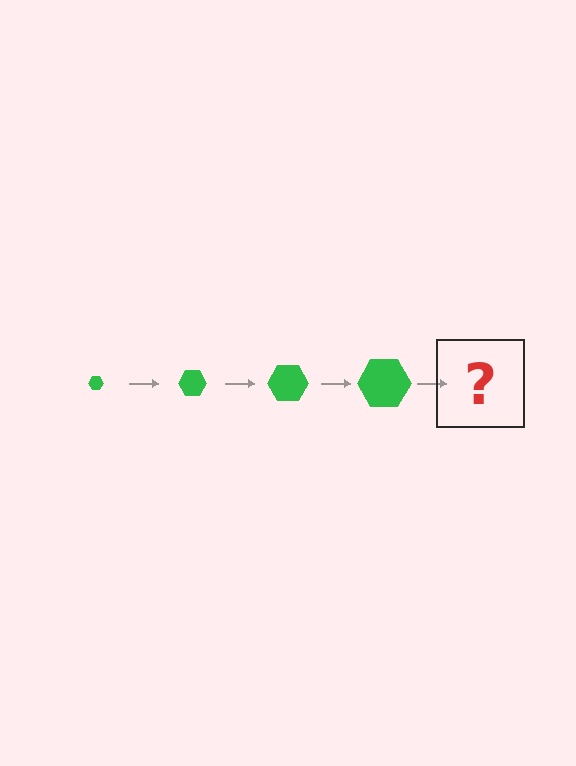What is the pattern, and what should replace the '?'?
The pattern is that the hexagon gets progressively larger each step. The '?' should be a green hexagon, larger than the previous one.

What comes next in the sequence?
The next element should be a green hexagon, larger than the previous one.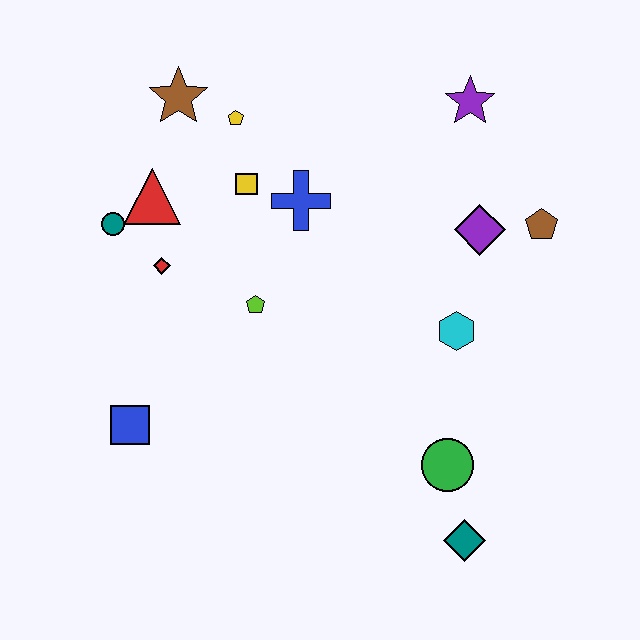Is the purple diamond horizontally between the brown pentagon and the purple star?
Yes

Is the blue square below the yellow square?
Yes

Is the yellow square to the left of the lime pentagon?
Yes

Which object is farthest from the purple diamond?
The blue square is farthest from the purple diamond.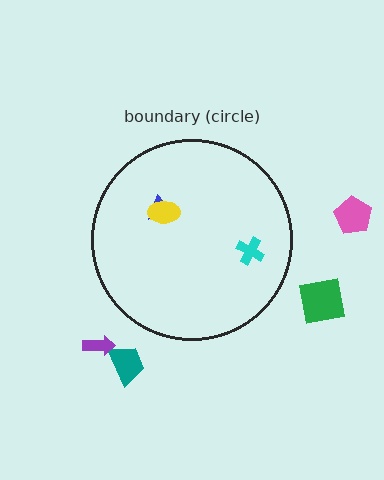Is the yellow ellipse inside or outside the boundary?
Inside.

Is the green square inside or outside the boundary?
Outside.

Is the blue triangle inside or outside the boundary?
Inside.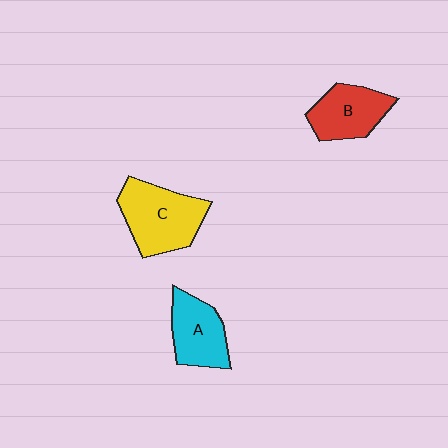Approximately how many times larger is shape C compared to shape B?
Approximately 1.4 times.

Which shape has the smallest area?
Shape A (cyan).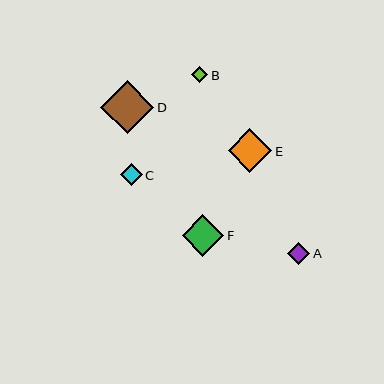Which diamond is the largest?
Diamond D is the largest with a size of approximately 53 pixels.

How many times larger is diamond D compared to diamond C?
Diamond D is approximately 2.4 times the size of diamond C.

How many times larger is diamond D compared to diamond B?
Diamond D is approximately 3.2 times the size of diamond B.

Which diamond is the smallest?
Diamond B is the smallest with a size of approximately 16 pixels.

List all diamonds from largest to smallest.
From largest to smallest: D, E, F, A, C, B.